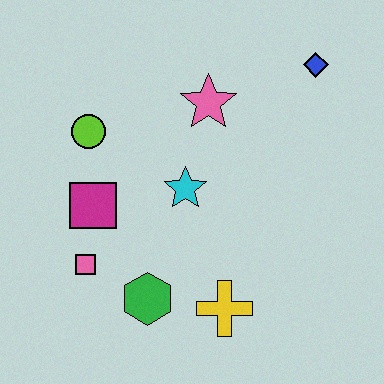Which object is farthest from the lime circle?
The blue diamond is farthest from the lime circle.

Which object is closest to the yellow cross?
The green hexagon is closest to the yellow cross.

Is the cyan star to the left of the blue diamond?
Yes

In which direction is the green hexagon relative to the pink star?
The green hexagon is below the pink star.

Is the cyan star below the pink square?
No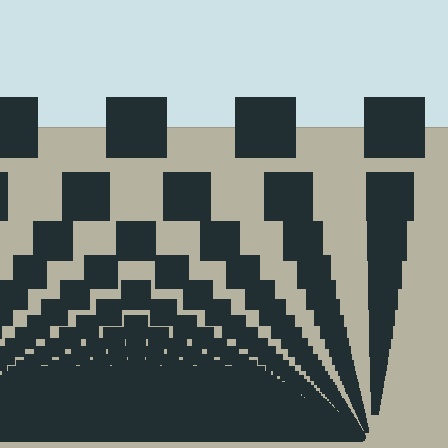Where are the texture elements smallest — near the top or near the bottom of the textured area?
Near the bottom.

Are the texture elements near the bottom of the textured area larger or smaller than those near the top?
Smaller. The gradient is inverted — elements near the bottom are smaller and denser.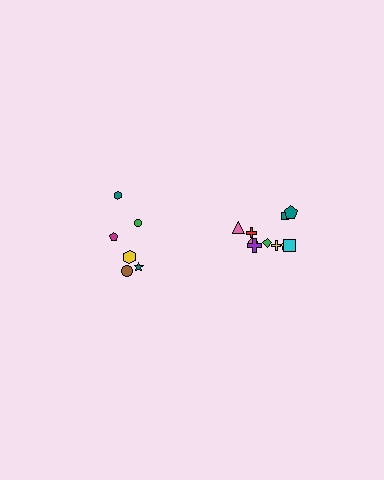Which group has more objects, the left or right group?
The right group.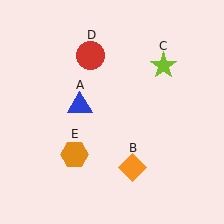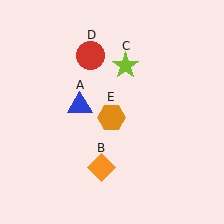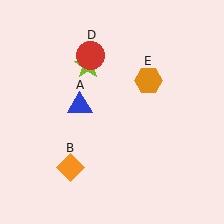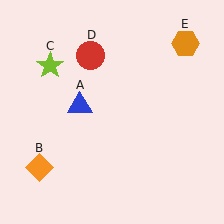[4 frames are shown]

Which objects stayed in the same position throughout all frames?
Blue triangle (object A) and red circle (object D) remained stationary.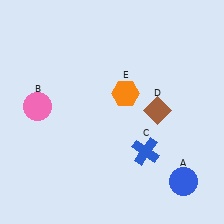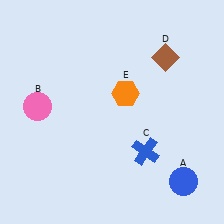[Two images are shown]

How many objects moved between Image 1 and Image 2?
1 object moved between the two images.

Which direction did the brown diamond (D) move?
The brown diamond (D) moved up.